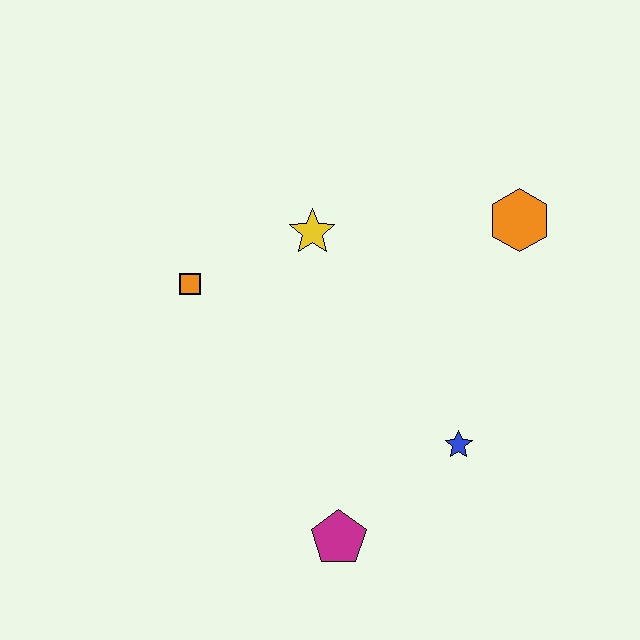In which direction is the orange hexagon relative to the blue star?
The orange hexagon is above the blue star.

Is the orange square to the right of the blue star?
No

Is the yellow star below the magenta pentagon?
No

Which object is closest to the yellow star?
The orange square is closest to the yellow star.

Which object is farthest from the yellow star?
The magenta pentagon is farthest from the yellow star.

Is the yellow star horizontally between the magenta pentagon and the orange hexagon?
No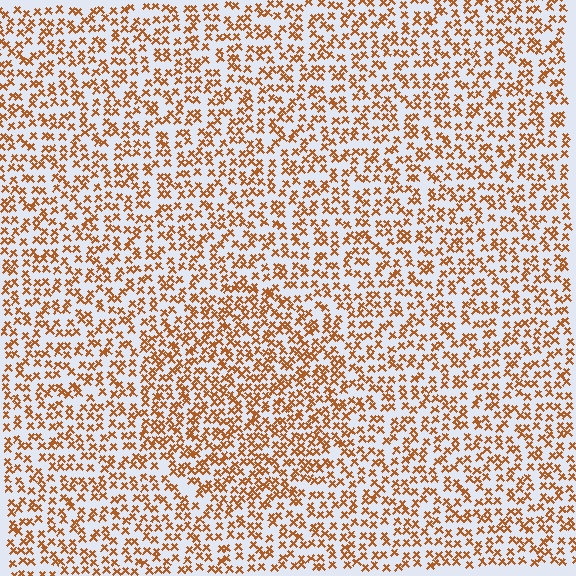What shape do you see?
I see a circle.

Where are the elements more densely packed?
The elements are more densely packed inside the circle boundary.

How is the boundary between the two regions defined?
The boundary is defined by a change in element density (approximately 1.5x ratio). All elements are the same color, size, and shape.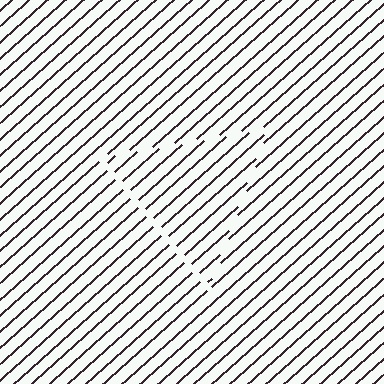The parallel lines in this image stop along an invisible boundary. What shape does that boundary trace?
An illusory triangle. The interior of the shape contains the same grating, shifted by half a period — the contour is defined by the phase discontinuity where line-ends from the inner and outer gratings abut.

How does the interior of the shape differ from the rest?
The interior of the shape contains the same grating, shifted by half a period — the contour is defined by the phase discontinuity where line-ends from the inner and outer gratings abut.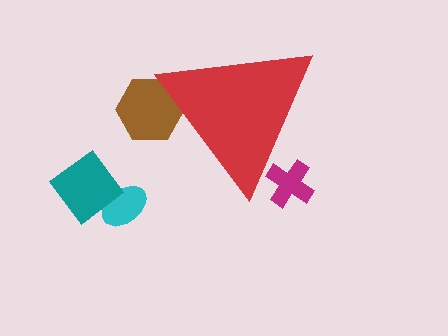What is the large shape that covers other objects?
A red triangle.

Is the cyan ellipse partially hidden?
No, the cyan ellipse is fully visible.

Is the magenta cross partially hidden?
Yes, the magenta cross is partially hidden behind the red triangle.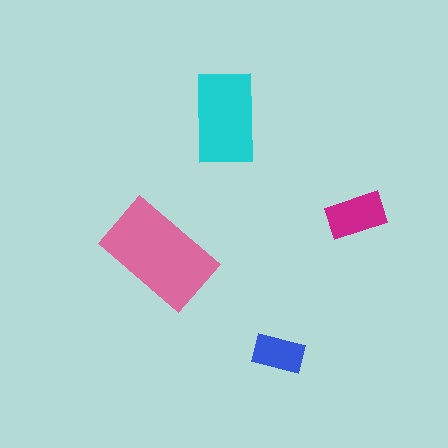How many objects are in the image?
There are 4 objects in the image.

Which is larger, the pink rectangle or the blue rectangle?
The pink one.